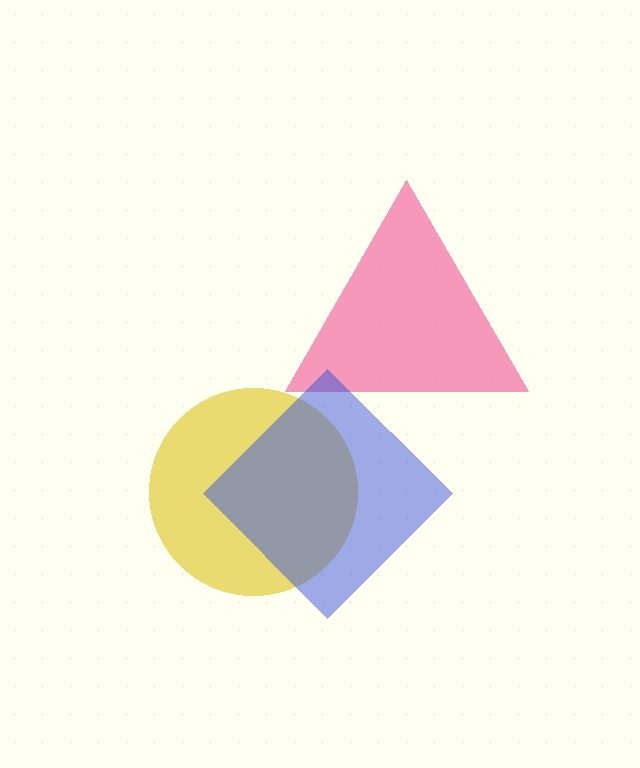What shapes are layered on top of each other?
The layered shapes are: a pink triangle, a yellow circle, a blue diamond.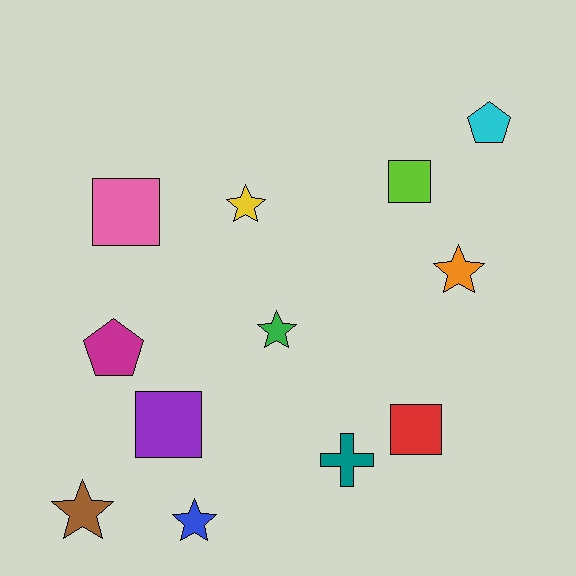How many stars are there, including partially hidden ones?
There are 5 stars.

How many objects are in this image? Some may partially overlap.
There are 12 objects.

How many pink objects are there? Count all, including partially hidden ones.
There is 1 pink object.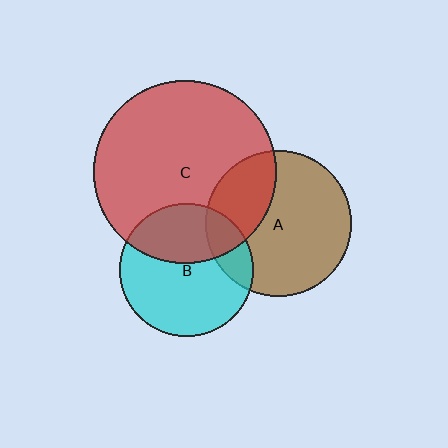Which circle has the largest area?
Circle C (red).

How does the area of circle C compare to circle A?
Approximately 1.6 times.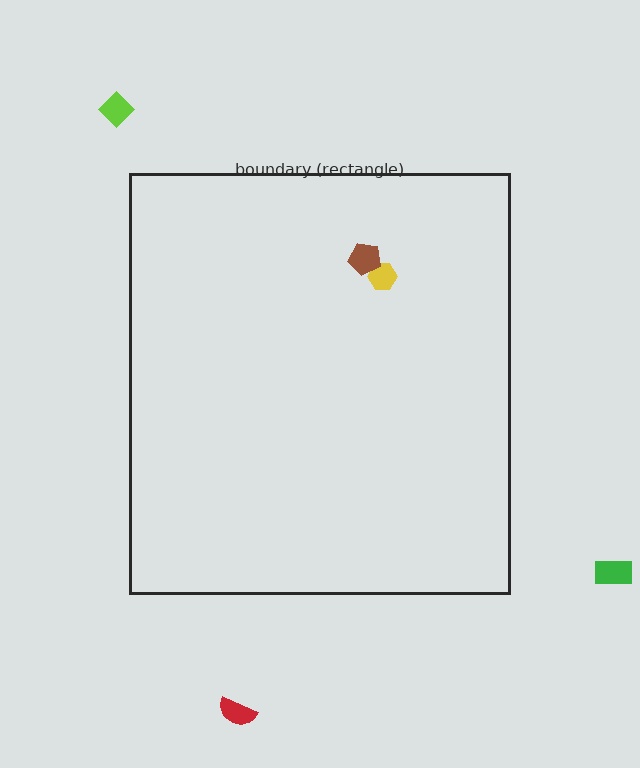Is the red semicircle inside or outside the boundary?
Outside.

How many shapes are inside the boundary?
2 inside, 3 outside.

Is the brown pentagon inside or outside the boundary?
Inside.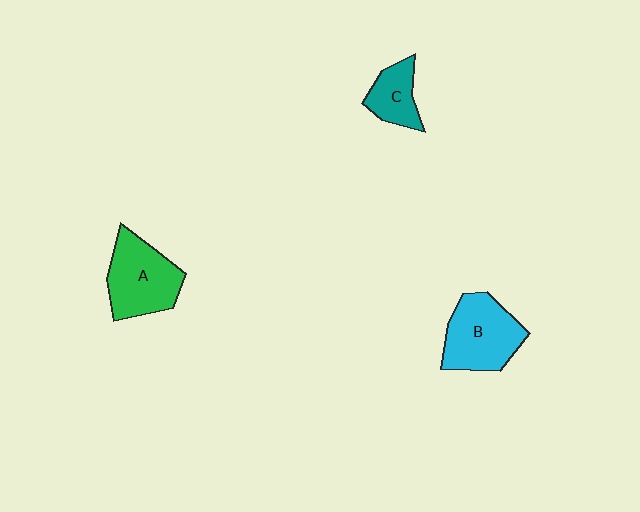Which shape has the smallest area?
Shape C (teal).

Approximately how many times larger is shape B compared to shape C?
Approximately 1.9 times.